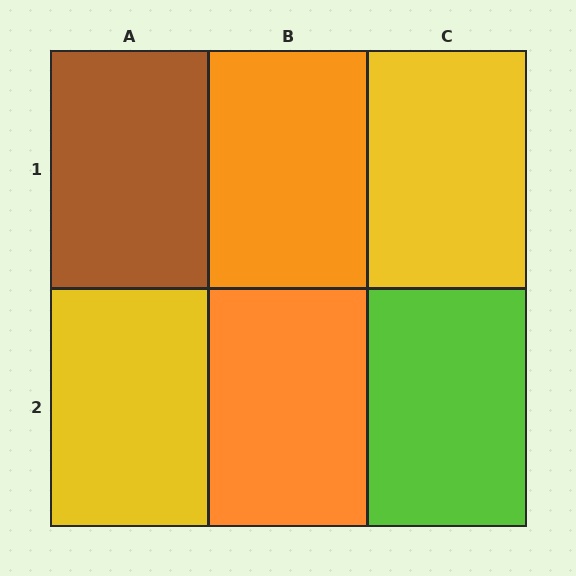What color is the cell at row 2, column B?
Orange.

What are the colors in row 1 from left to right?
Brown, orange, yellow.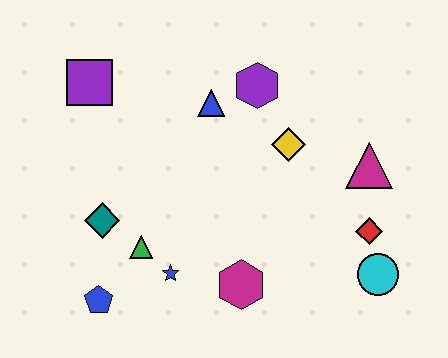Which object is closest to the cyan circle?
The red diamond is closest to the cyan circle.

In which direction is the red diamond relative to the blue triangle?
The red diamond is to the right of the blue triangle.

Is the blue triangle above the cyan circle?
Yes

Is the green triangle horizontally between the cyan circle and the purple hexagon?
No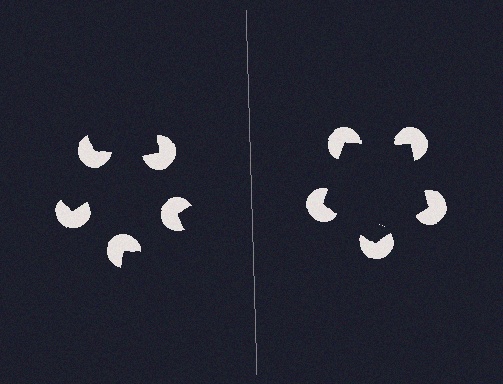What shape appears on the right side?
An illusory pentagon.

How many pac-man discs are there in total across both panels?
10 — 5 on each side.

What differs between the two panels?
The pac-man discs are positioned identically on both sides; only the wedge orientations differ. On the right they align to a pentagon; on the left they are misaligned.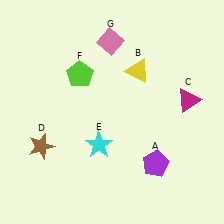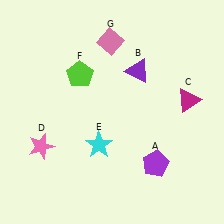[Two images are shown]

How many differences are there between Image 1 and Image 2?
There are 2 differences between the two images.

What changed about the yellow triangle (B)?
In Image 1, B is yellow. In Image 2, it changed to purple.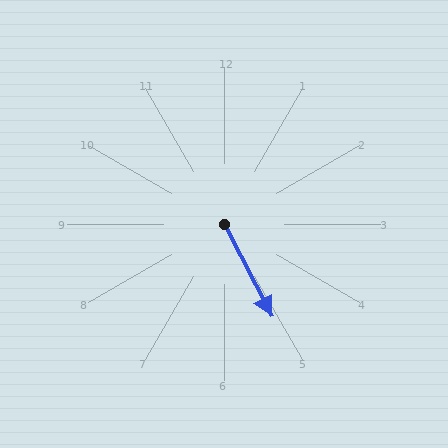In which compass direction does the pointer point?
Southeast.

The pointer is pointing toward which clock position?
Roughly 5 o'clock.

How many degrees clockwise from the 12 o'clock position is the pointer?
Approximately 153 degrees.